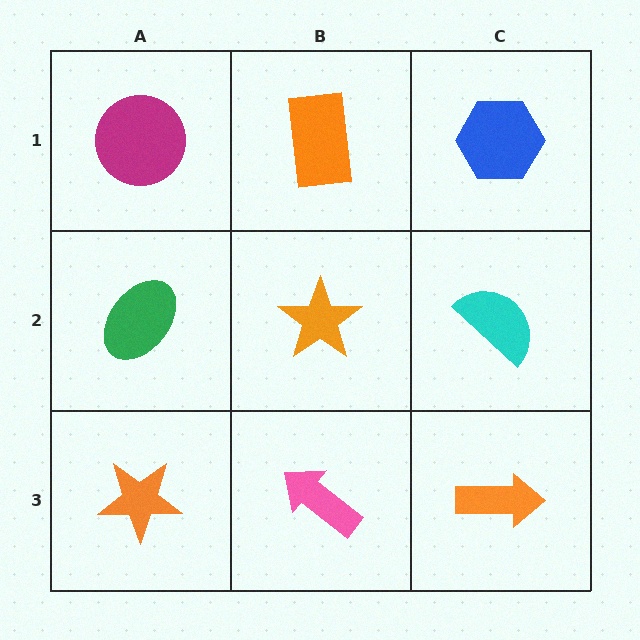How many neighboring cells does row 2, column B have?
4.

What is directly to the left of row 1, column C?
An orange rectangle.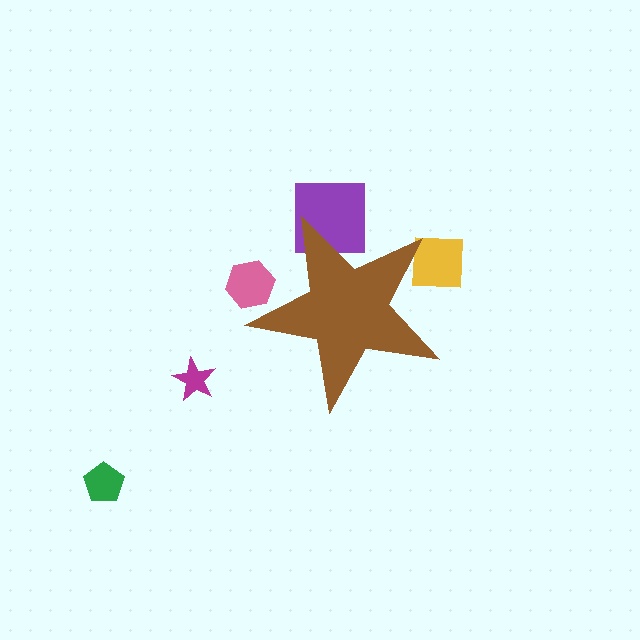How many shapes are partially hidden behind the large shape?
3 shapes are partially hidden.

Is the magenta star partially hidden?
No, the magenta star is fully visible.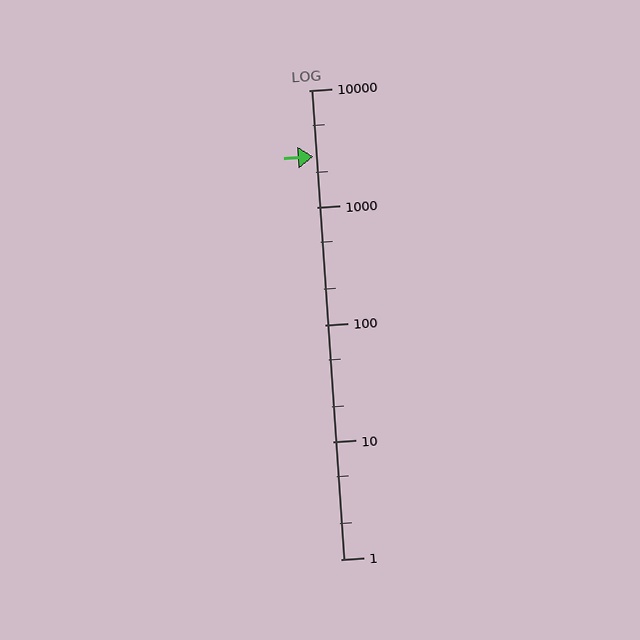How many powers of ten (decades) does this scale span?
The scale spans 4 decades, from 1 to 10000.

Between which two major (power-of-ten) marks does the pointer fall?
The pointer is between 1000 and 10000.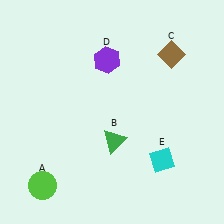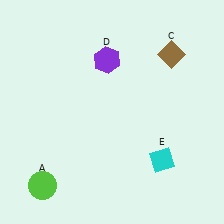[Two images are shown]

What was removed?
The green triangle (B) was removed in Image 2.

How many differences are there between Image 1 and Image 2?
There is 1 difference between the two images.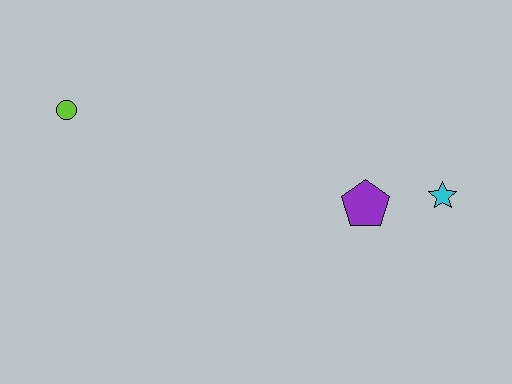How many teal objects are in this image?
There are no teal objects.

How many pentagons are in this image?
There is 1 pentagon.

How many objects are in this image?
There are 3 objects.